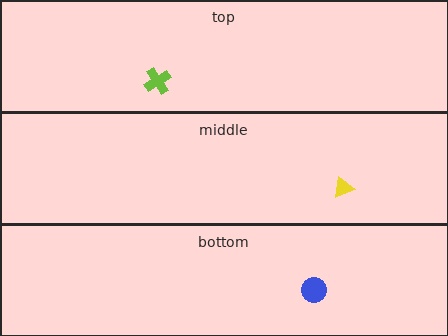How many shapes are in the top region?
1.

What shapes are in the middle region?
The yellow triangle.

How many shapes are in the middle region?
1.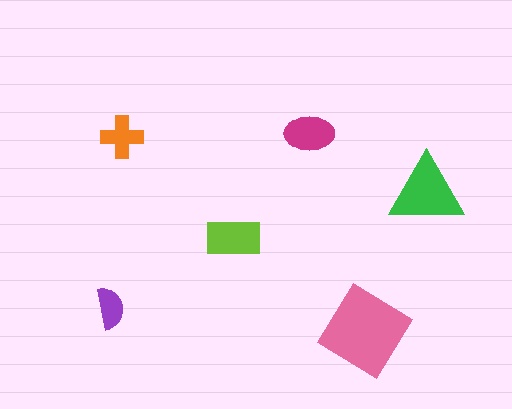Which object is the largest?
The pink diamond.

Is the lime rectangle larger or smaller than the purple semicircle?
Larger.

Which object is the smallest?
The purple semicircle.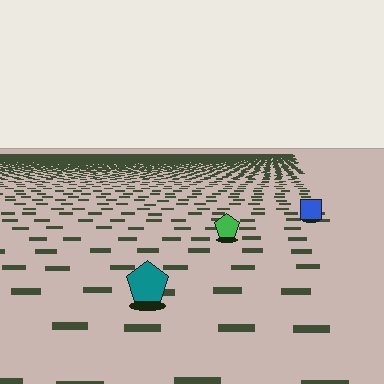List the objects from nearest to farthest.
From nearest to farthest: the teal pentagon, the green pentagon, the blue square.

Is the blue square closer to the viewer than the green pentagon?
No. The green pentagon is closer — you can tell from the texture gradient: the ground texture is coarser near it.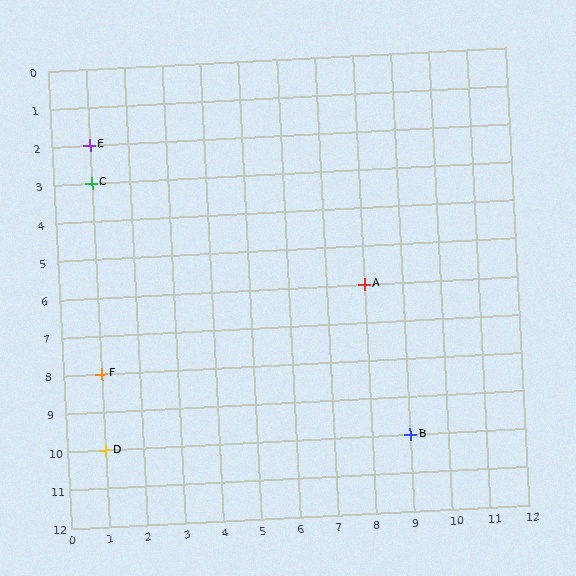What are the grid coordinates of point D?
Point D is at grid coordinates (1, 10).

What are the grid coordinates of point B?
Point B is at grid coordinates (9, 10).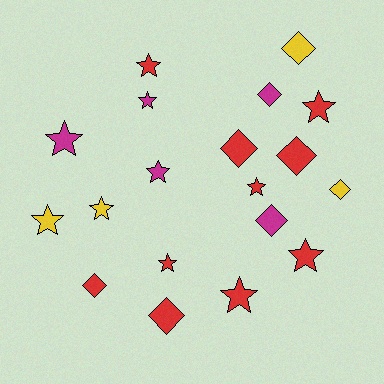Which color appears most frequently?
Red, with 10 objects.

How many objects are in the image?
There are 19 objects.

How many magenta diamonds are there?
There are 2 magenta diamonds.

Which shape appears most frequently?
Star, with 11 objects.